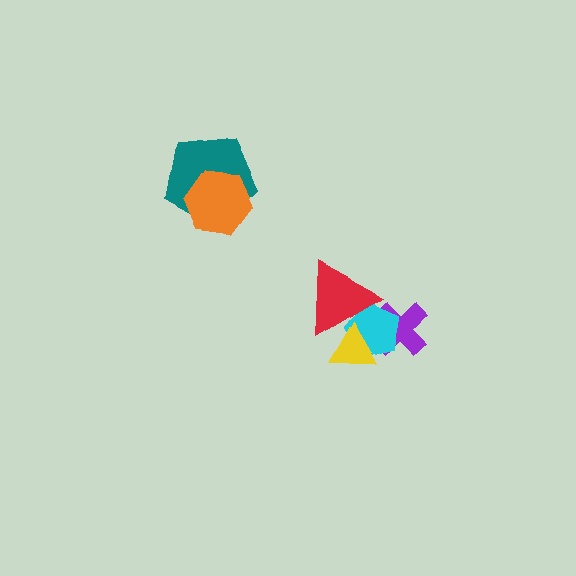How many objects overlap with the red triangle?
2 objects overlap with the red triangle.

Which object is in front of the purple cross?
The cyan pentagon is in front of the purple cross.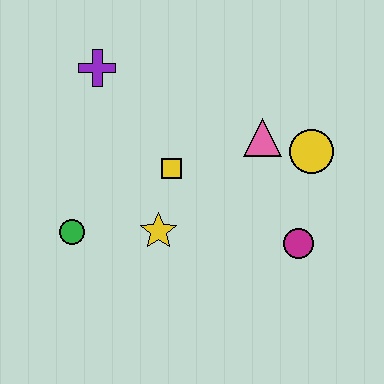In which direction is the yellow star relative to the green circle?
The yellow star is to the right of the green circle.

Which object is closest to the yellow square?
The yellow star is closest to the yellow square.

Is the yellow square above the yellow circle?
No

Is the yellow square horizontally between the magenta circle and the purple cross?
Yes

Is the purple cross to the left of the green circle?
No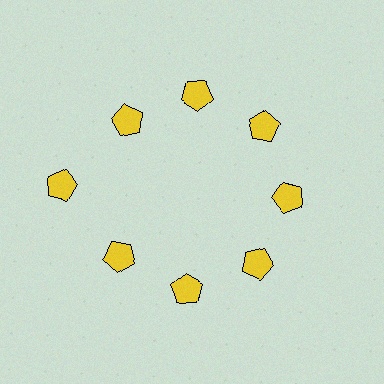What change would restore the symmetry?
The symmetry would be restored by moving it inward, back onto the ring so that all 8 pentagons sit at equal angles and equal distance from the center.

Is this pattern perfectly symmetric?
No. The 8 yellow pentagons are arranged in a ring, but one element near the 9 o'clock position is pushed outward from the center, breaking the 8-fold rotational symmetry.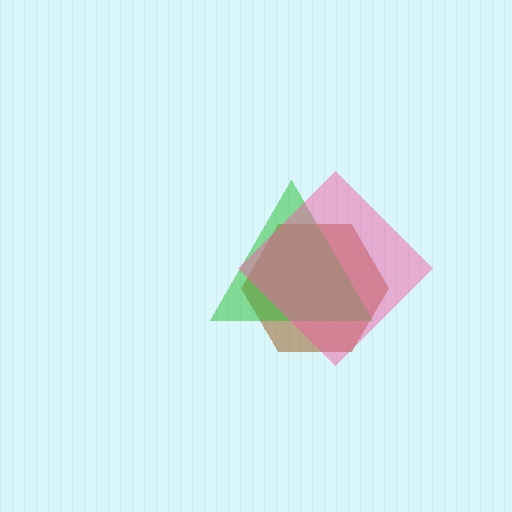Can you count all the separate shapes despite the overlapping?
Yes, there are 3 separate shapes.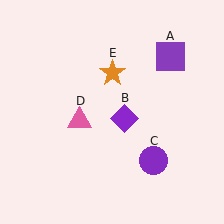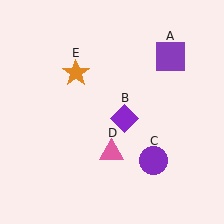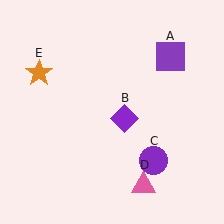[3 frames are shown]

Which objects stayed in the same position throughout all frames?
Purple square (object A) and purple diamond (object B) and purple circle (object C) remained stationary.